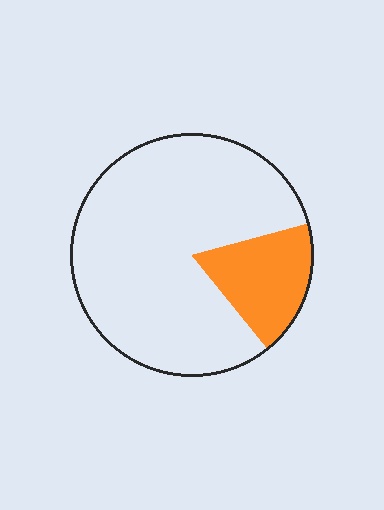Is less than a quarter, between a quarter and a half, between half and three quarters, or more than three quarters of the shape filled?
Less than a quarter.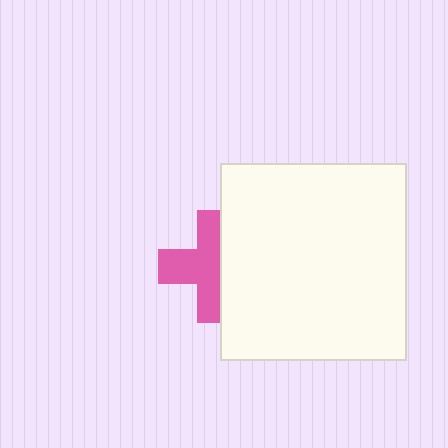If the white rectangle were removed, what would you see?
You would see the complete pink cross.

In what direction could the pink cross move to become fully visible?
The pink cross could move left. That would shift it out from behind the white rectangle entirely.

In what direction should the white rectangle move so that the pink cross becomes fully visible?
The white rectangle should move right. That is the shortest direction to clear the overlap and leave the pink cross fully visible.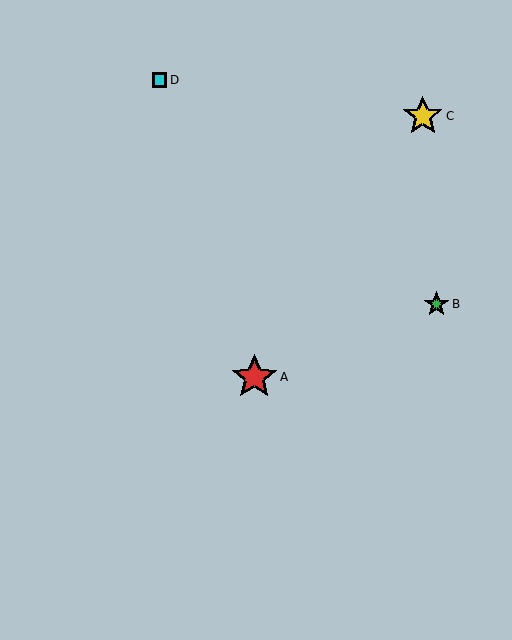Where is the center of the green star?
The center of the green star is at (437, 304).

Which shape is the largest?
The red star (labeled A) is the largest.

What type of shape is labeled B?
Shape B is a green star.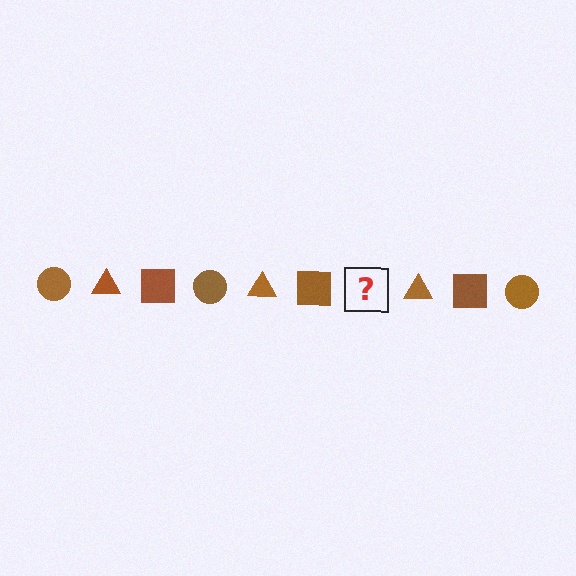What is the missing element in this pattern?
The missing element is a brown circle.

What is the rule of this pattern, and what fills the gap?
The rule is that the pattern cycles through circle, triangle, square shapes in brown. The gap should be filled with a brown circle.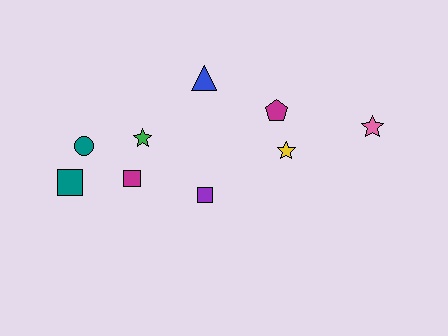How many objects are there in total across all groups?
There are 9 objects.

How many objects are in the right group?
There are 3 objects.